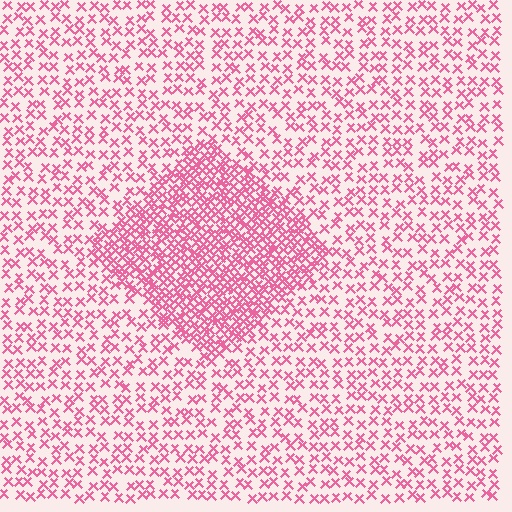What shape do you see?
I see a diamond.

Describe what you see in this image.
The image contains small pink elements arranged at two different densities. A diamond-shaped region is visible where the elements are more densely packed than the surrounding area.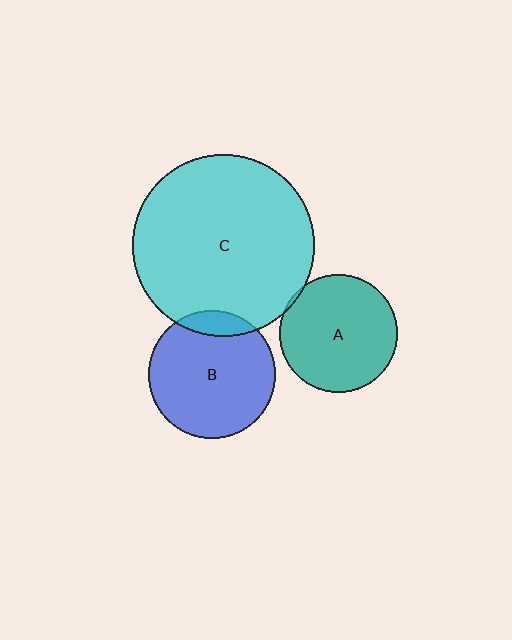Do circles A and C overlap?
Yes.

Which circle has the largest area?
Circle C (cyan).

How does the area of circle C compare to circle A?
Approximately 2.4 times.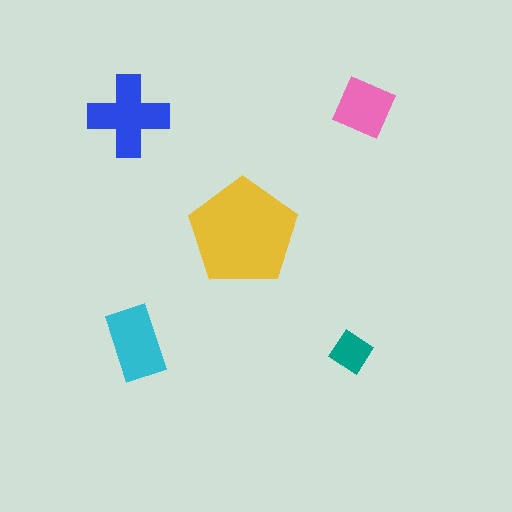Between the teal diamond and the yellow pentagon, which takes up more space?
The yellow pentagon.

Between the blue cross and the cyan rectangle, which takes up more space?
The blue cross.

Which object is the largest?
The yellow pentagon.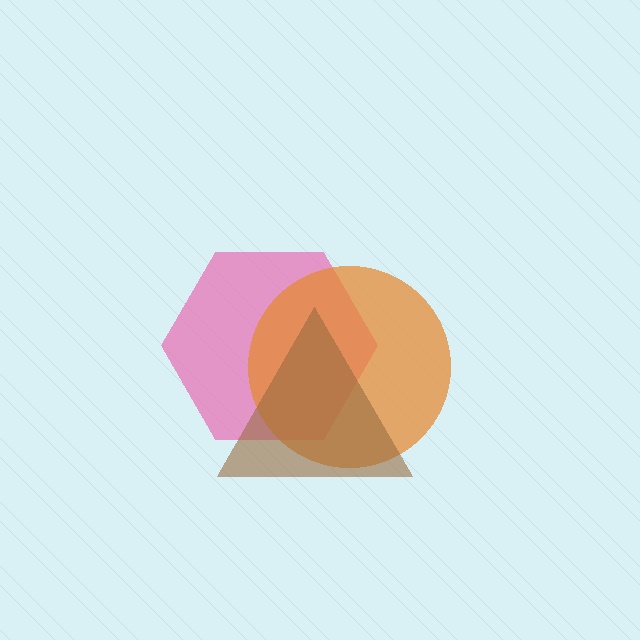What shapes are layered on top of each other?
The layered shapes are: a pink hexagon, an orange circle, a brown triangle.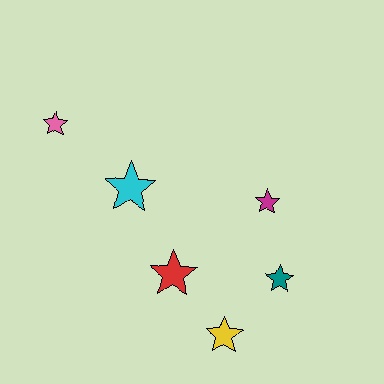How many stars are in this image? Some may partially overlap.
There are 6 stars.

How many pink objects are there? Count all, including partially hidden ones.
There is 1 pink object.